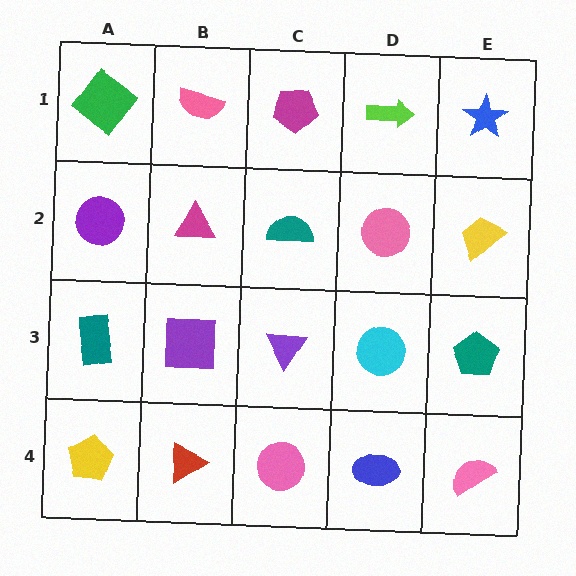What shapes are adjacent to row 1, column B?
A magenta triangle (row 2, column B), a green diamond (row 1, column A), a magenta pentagon (row 1, column C).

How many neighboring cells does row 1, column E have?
2.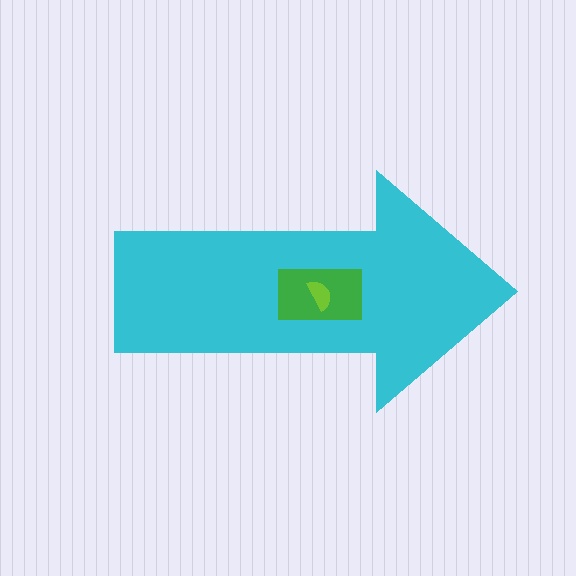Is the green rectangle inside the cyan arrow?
Yes.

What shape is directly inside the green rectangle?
The lime semicircle.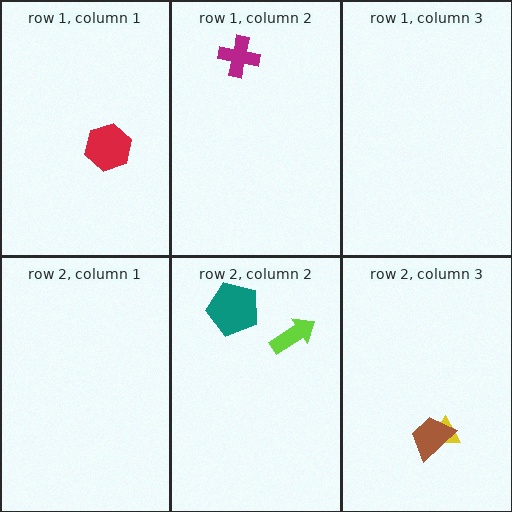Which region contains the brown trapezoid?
The row 2, column 3 region.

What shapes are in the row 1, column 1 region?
The red hexagon.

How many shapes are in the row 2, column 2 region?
2.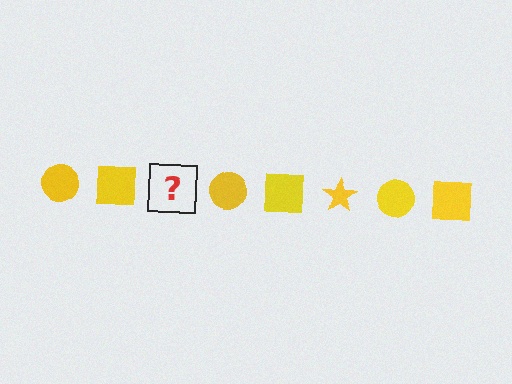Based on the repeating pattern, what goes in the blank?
The blank should be a yellow star.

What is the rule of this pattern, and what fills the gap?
The rule is that the pattern cycles through circle, square, star shapes in yellow. The gap should be filled with a yellow star.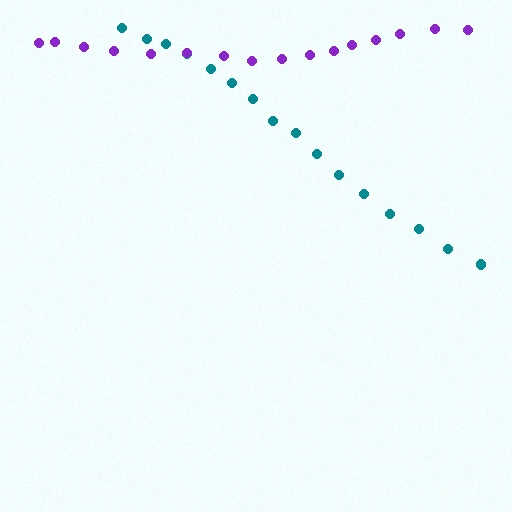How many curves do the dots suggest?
There are 2 distinct paths.